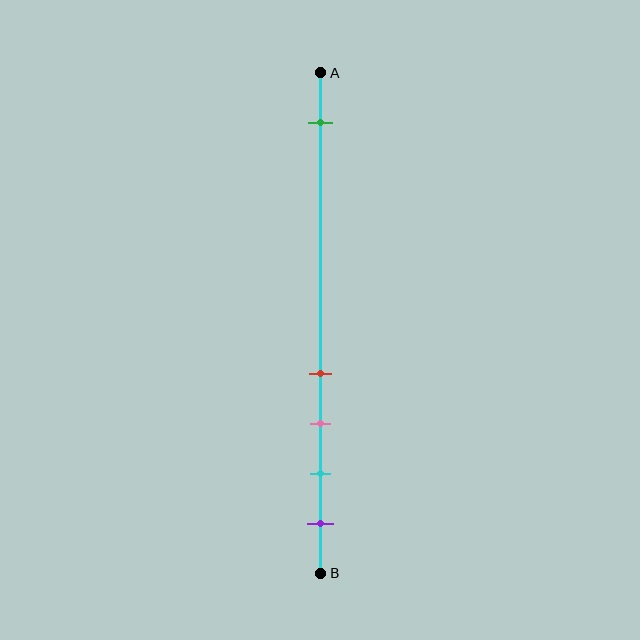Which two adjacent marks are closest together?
The red and pink marks are the closest adjacent pair.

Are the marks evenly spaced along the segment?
No, the marks are not evenly spaced.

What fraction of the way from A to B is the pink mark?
The pink mark is approximately 70% (0.7) of the way from A to B.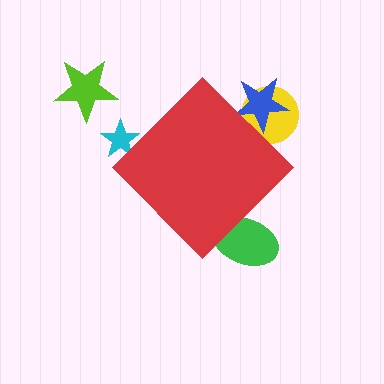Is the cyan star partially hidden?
Yes, the cyan star is partially hidden behind the red diamond.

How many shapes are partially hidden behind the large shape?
4 shapes are partially hidden.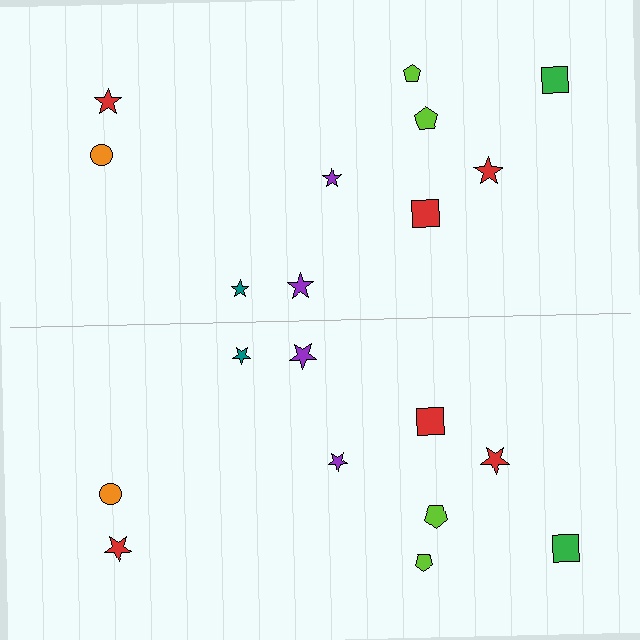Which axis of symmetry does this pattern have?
The pattern has a horizontal axis of symmetry running through the center of the image.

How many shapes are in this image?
There are 20 shapes in this image.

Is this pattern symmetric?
Yes, this pattern has bilateral (reflection) symmetry.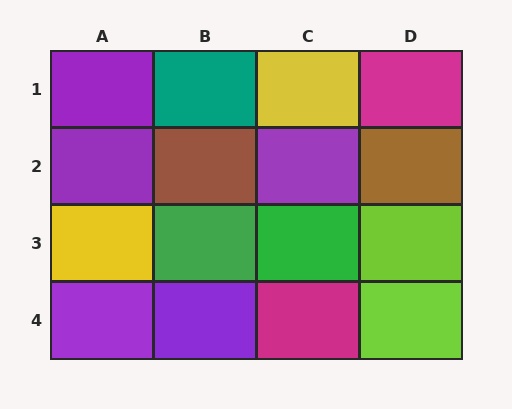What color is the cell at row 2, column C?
Purple.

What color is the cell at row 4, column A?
Purple.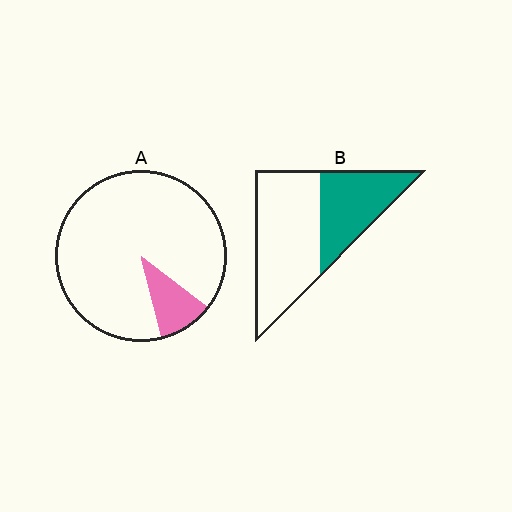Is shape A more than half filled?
No.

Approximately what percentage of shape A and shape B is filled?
A is approximately 10% and B is approximately 40%.